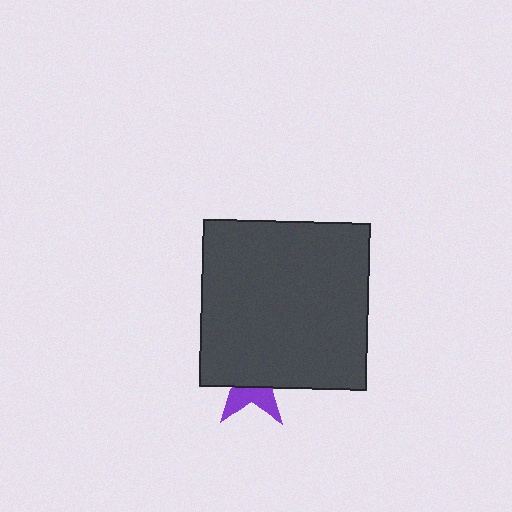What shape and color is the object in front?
The object in front is a dark gray square.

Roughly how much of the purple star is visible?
A small part of it is visible (roughly 35%).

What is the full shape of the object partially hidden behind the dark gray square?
The partially hidden object is a purple star.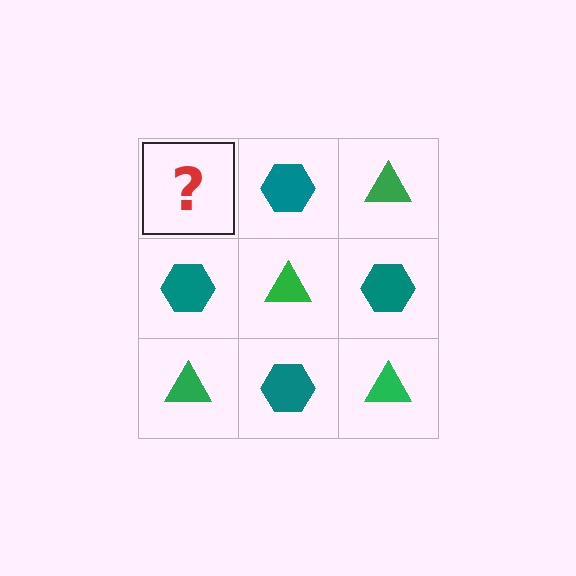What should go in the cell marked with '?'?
The missing cell should contain a green triangle.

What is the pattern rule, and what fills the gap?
The rule is that it alternates green triangle and teal hexagon in a checkerboard pattern. The gap should be filled with a green triangle.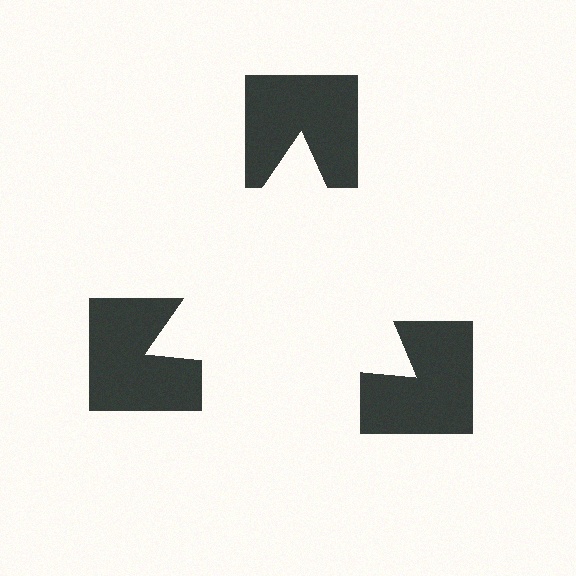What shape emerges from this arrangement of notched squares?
An illusory triangle — its edges are inferred from the aligned wedge cuts in the notched squares, not physically drawn.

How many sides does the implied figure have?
3 sides.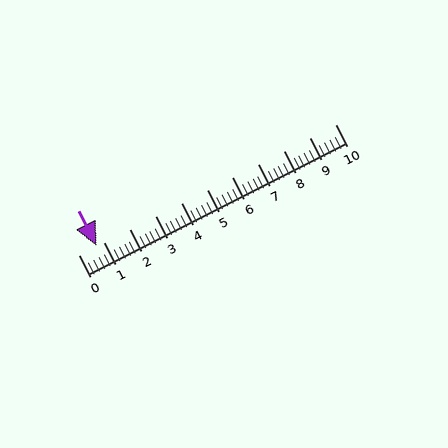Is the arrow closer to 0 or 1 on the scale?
The arrow is closer to 1.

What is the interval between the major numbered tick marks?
The major tick marks are spaced 1 units apart.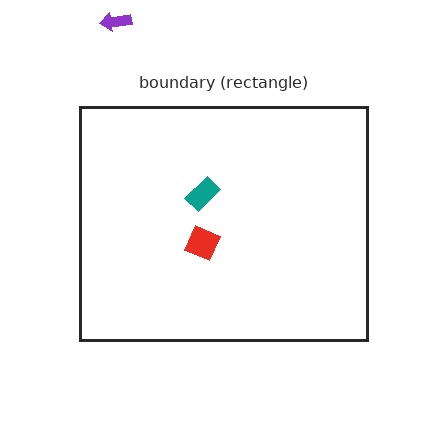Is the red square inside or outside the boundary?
Inside.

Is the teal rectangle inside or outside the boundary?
Inside.